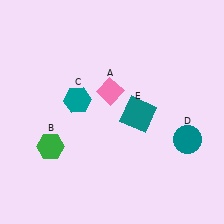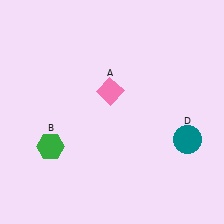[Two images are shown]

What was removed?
The teal square (E), the teal hexagon (C) were removed in Image 2.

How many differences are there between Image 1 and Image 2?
There are 2 differences between the two images.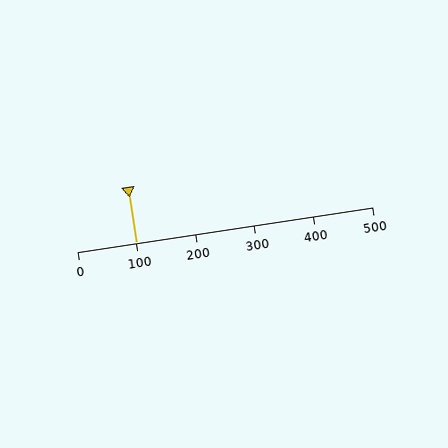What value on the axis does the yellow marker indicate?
The marker indicates approximately 100.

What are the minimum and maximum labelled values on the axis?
The axis runs from 0 to 500.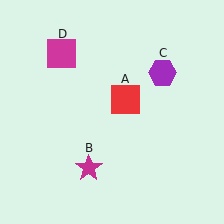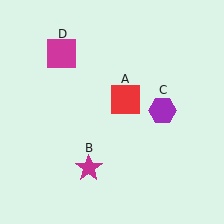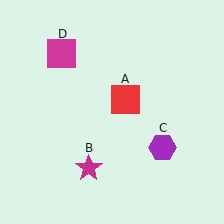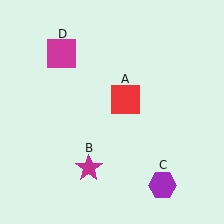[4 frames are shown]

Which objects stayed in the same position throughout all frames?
Red square (object A) and magenta star (object B) and magenta square (object D) remained stationary.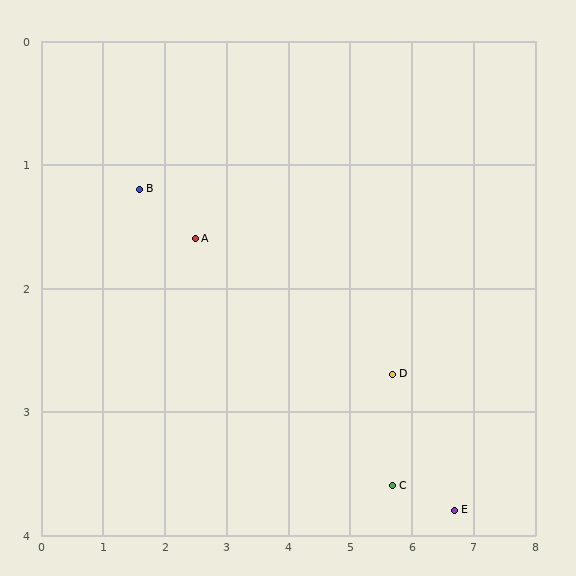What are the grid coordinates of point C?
Point C is at approximately (5.7, 3.6).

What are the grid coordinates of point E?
Point E is at approximately (6.7, 3.8).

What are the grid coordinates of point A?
Point A is at approximately (2.5, 1.6).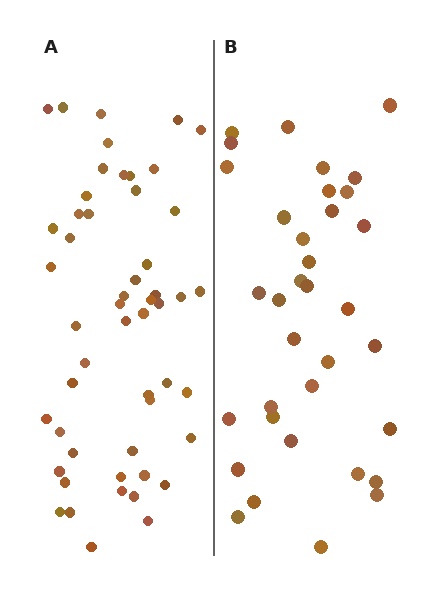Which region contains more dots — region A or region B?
Region A (the left region) has more dots.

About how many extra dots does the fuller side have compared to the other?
Region A has approximately 15 more dots than region B.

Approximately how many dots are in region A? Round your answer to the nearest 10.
About 50 dots. (The exact count is 52, which rounds to 50.)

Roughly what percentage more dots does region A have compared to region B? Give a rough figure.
About 50% more.